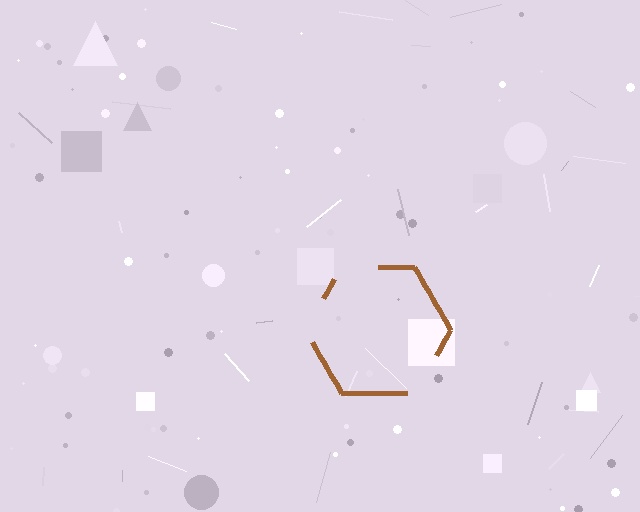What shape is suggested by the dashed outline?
The dashed outline suggests a hexagon.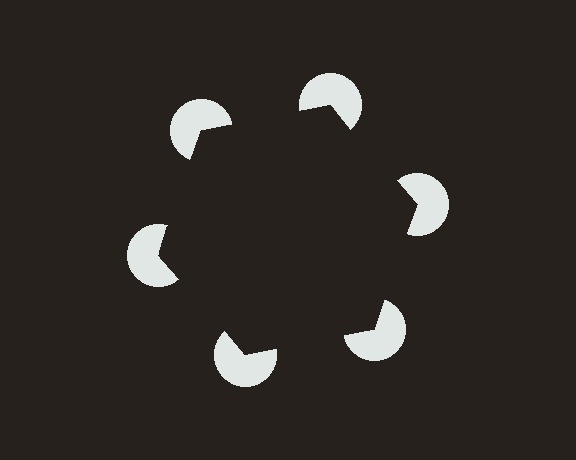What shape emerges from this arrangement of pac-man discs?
An illusory hexagon — its edges are inferred from the aligned wedge cuts in the pac-man discs, not physically drawn.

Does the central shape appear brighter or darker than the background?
It typically appears slightly darker than the background, even though no actual brightness change is drawn.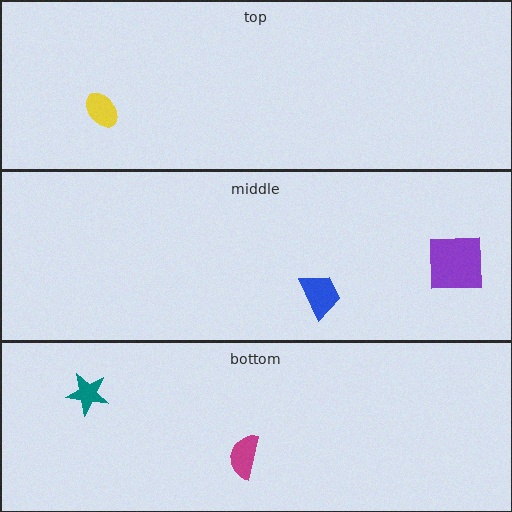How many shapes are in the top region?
1.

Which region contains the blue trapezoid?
The middle region.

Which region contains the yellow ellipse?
The top region.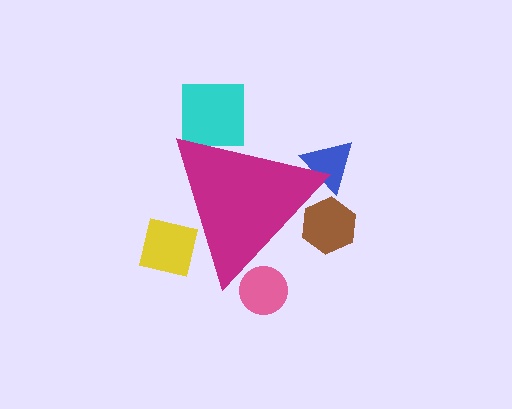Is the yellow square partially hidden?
Yes, the yellow square is partially hidden behind the magenta triangle.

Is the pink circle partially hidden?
Yes, the pink circle is partially hidden behind the magenta triangle.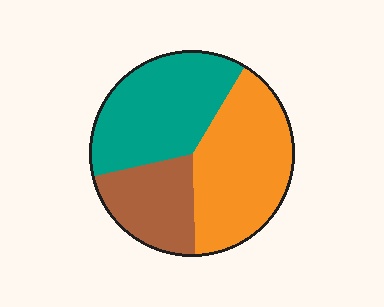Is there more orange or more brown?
Orange.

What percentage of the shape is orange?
Orange covers about 40% of the shape.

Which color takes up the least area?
Brown, at roughly 20%.